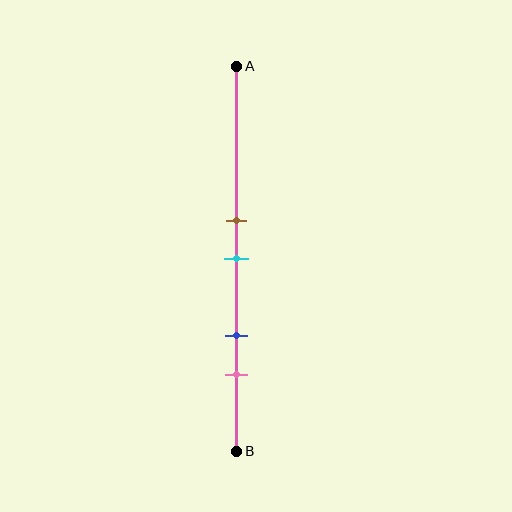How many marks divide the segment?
There are 4 marks dividing the segment.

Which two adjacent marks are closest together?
The brown and cyan marks are the closest adjacent pair.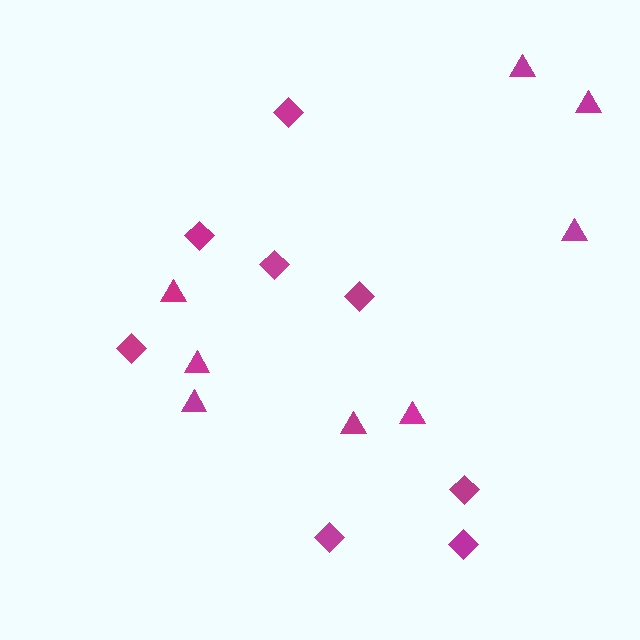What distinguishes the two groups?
There are 2 groups: one group of triangles (8) and one group of diamonds (8).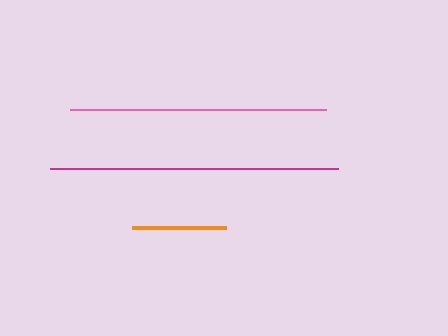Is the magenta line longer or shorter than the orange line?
The magenta line is longer than the orange line.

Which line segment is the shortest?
The orange line is the shortest at approximately 94 pixels.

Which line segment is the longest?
The magenta line is the longest at approximately 289 pixels.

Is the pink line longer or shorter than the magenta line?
The magenta line is longer than the pink line.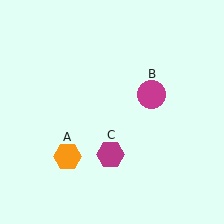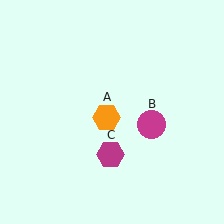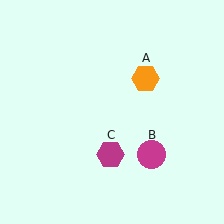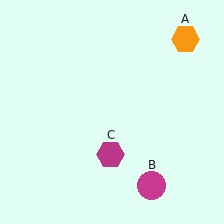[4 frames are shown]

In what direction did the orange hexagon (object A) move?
The orange hexagon (object A) moved up and to the right.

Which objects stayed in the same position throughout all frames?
Magenta hexagon (object C) remained stationary.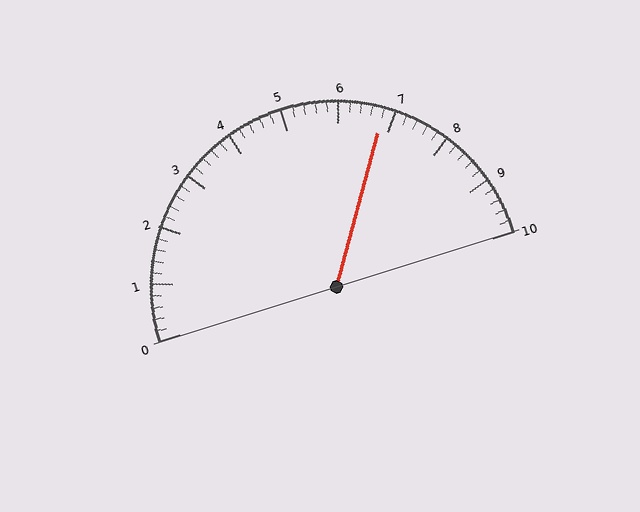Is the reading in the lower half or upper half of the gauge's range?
The reading is in the upper half of the range (0 to 10).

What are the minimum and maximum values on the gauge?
The gauge ranges from 0 to 10.